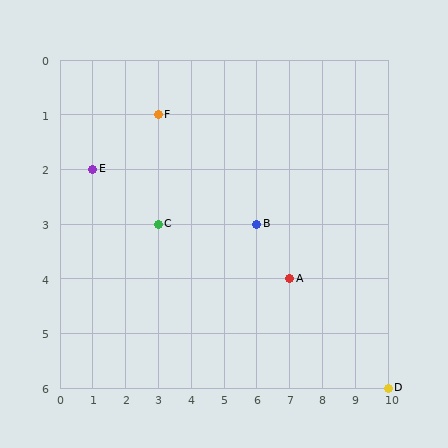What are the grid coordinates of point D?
Point D is at grid coordinates (10, 6).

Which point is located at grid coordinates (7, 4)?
Point A is at (7, 4).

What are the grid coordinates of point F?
Point F is at grid coordinates (3, 1).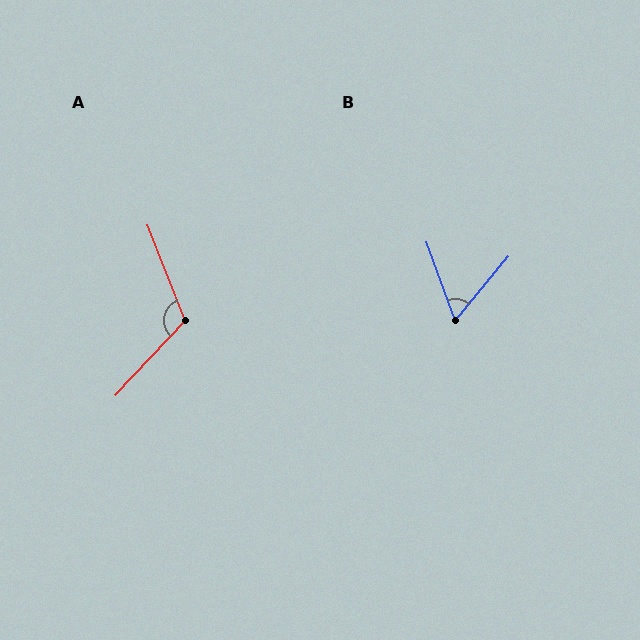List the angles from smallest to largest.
B (59°), A (116°).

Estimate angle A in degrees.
Approximately 116 degrees.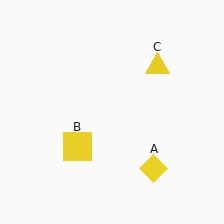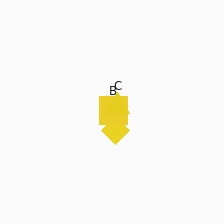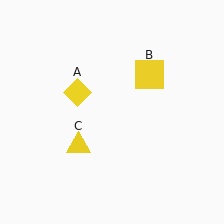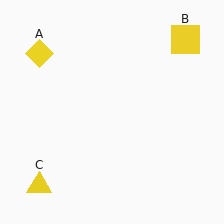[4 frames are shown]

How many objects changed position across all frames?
3 objects changed position: yellow diamond (object A), yellow square (object B), yellow triangle (object C).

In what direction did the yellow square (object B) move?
The yellow square (object B) moved up and to the right.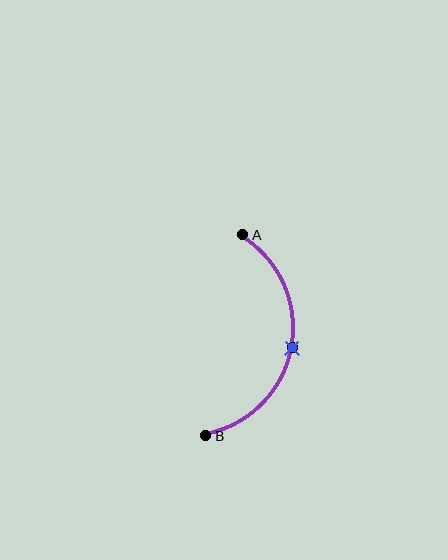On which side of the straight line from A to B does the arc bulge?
The arc bulges to the right of the straight line connecting A and B.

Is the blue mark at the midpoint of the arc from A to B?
Yes. The blue mark lies on the arc at equal arc-length from both A and B — it is the arc midpoint.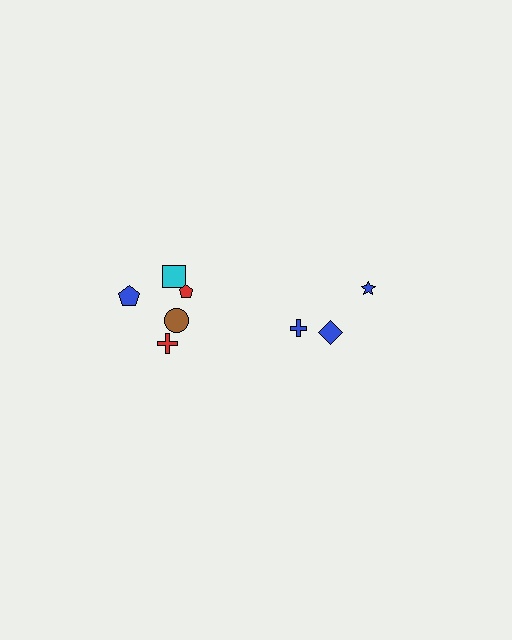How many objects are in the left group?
There are 5 objects.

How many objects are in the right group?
There are 3 objects.